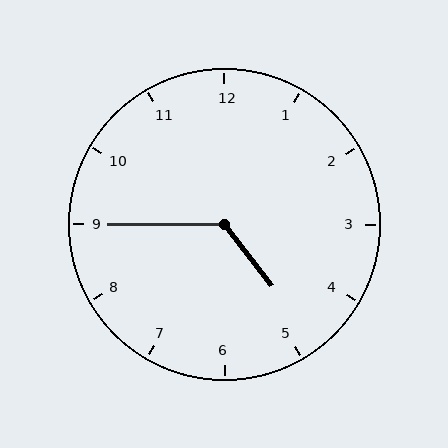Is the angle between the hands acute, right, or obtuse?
It is obtuse.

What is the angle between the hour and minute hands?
Approximately 128 degrees.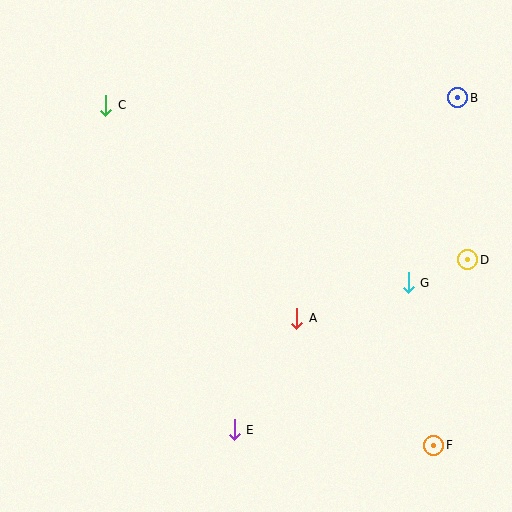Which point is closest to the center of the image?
Point A at (297, 318) is closest to the center.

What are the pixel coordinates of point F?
Point F is at (434, 445).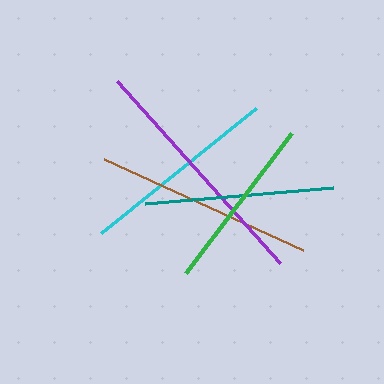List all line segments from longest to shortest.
From longest to shortest: purple, brown, cyan, teal, green.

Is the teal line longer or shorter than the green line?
The teal line is longer than the green line.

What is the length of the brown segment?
The brown segment is approximately 218 pixels long.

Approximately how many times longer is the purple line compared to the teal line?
The purple line is approximately 1.3 times the length of the teal line.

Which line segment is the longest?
The purple line is the longest at approximately 245 pixels.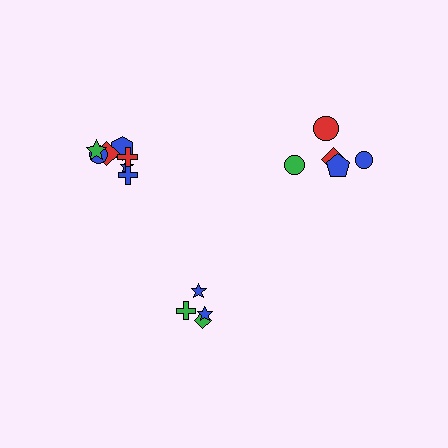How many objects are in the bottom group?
There are 4 objects.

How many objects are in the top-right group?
There are 5 objects.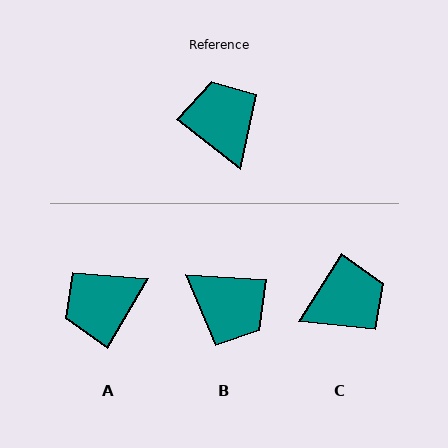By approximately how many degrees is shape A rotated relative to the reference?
Approximately 97 degrees counter-clockwise.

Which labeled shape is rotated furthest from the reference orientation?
B, about 146 degrees away.